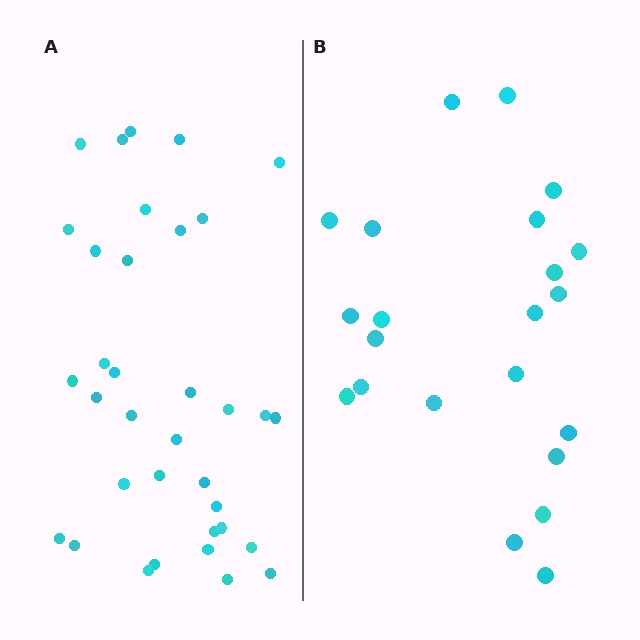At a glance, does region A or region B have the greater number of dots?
Region A (the left region) has more dots.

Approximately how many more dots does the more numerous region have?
Region A has approximately 15 more dots than region B.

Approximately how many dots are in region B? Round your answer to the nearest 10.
About 20 dots. (The exact count is 22, which rounds to 20.)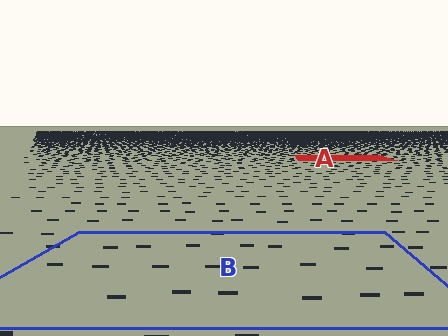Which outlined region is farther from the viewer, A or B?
Region A is farther from the viewer — the texture elements inside it appear smaller and more densely packed.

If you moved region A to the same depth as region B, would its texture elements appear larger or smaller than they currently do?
They would appear larger. At a closer depth, the same texture elements are projected at a bigger on-screen size.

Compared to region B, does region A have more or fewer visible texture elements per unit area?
Region A has more texture elements per unit area — they are packed more densely because it is farther away.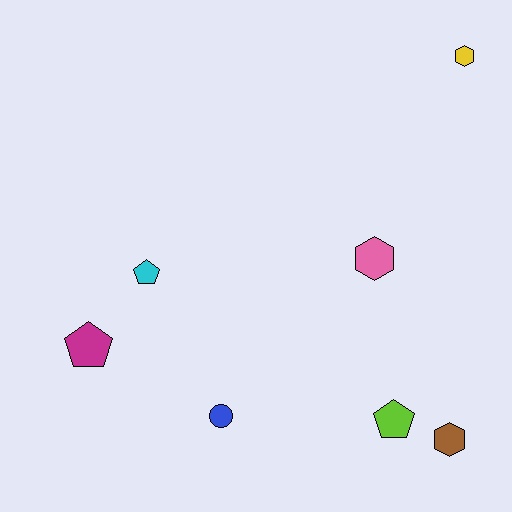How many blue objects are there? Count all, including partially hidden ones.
There is 1 blue object.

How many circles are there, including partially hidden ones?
There is 1 circle.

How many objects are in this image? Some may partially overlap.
There are 7 objects.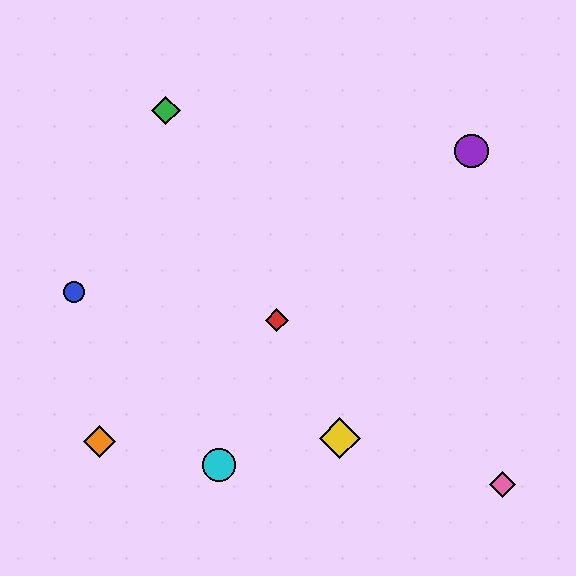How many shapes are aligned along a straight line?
3 shapes (the red diamond, the green diamond, the yellow diamond) are aligned along a straight line.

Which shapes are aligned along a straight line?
The red diamond, the green diamond, the yellow diamond are aligned along a straight line.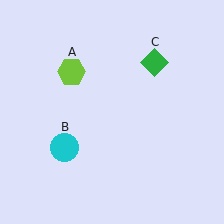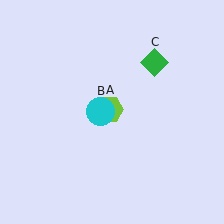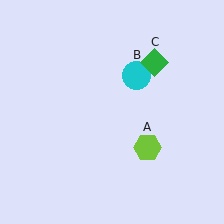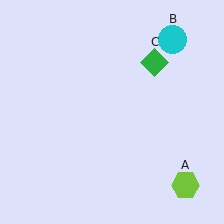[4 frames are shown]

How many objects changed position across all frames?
2 objects changed position: lime hexagon (object A), cyan circle (object B).